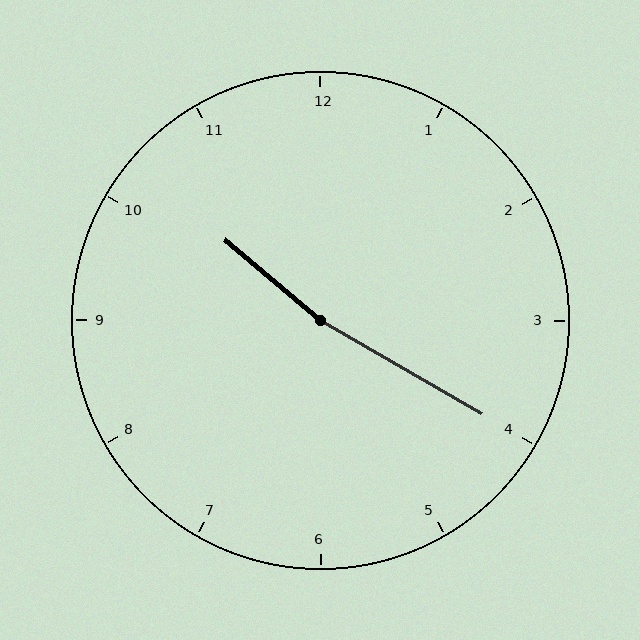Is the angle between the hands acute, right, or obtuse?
It is obtuse.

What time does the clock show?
10:20.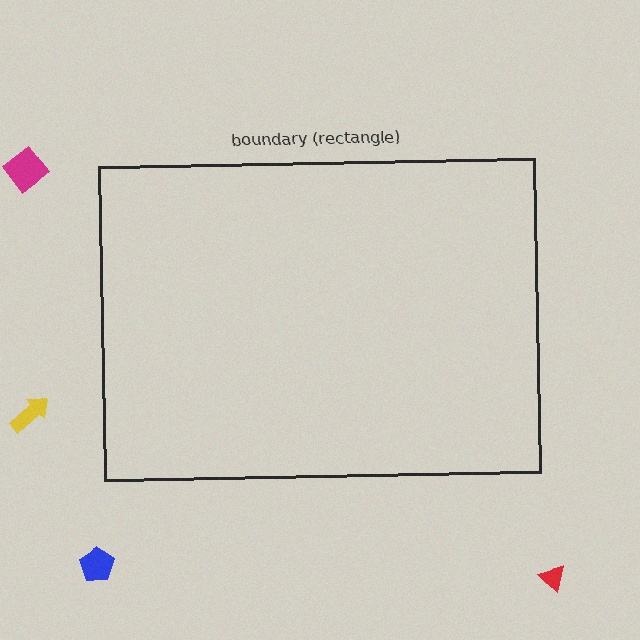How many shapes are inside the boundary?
0 inside, 4 outside.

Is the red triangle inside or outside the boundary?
Outside.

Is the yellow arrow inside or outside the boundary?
Outside.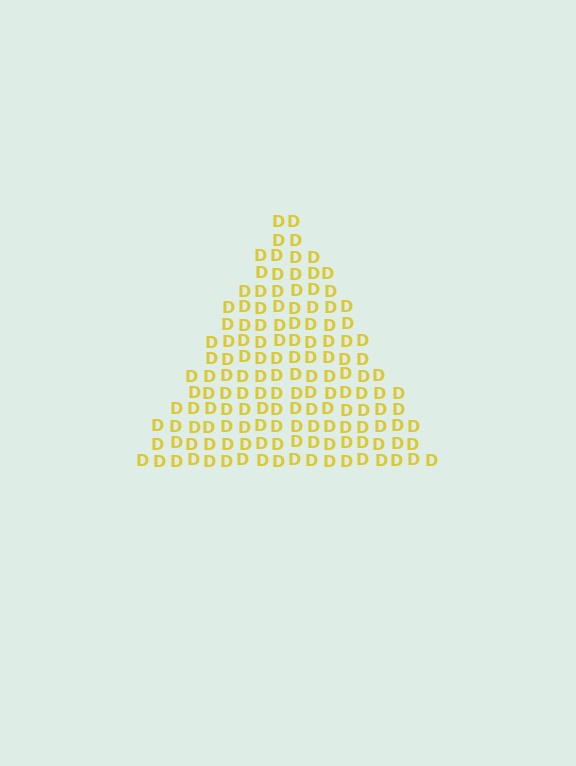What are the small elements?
The small elements are letter D's.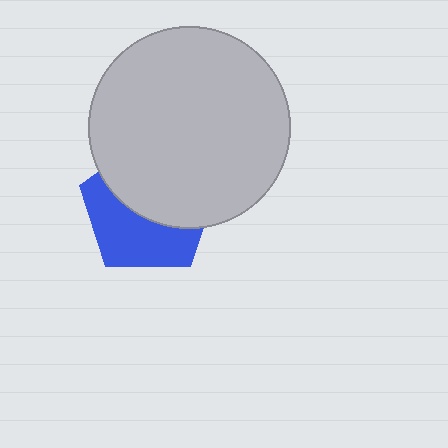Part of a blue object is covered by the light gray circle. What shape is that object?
It is a pentagon.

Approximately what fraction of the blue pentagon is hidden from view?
Roughly 53% of the blue pentagon is hidden behind the light gray circle.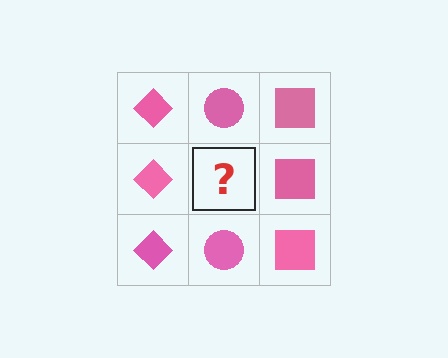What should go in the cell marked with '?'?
The missing cell should contain a pink circle.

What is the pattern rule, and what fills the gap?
The rule is that each column has a consistent shape. The gap should be filled with a pink circle.